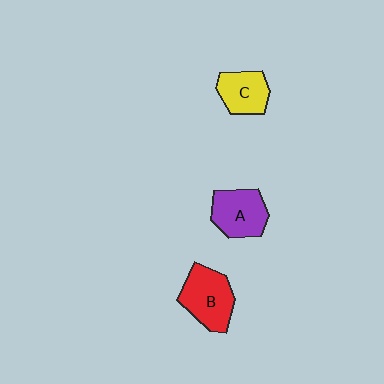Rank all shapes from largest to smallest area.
From largest to smallest: B (red), A (purple), C (yellow).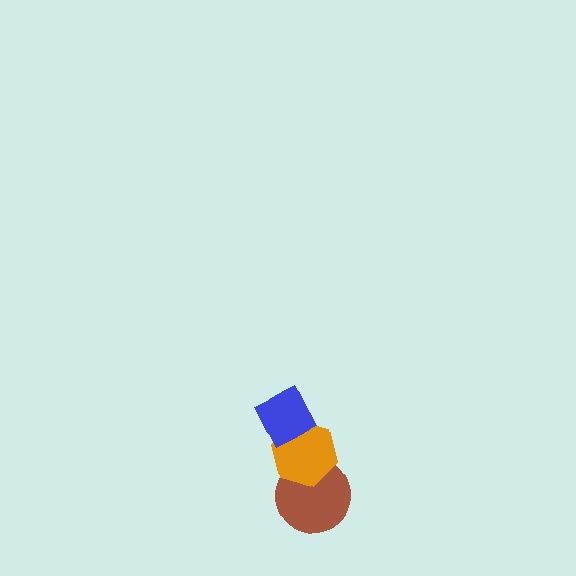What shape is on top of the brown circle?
The orange hexagon is on top of the brown circle.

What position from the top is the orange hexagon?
The orange hexagon is 2nd from the top.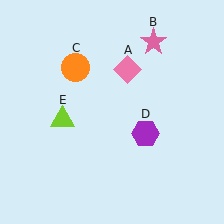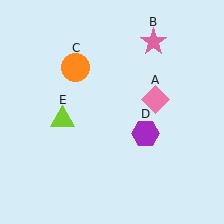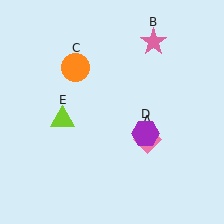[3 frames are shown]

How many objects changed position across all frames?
1 object changed position: pink diamond (object A).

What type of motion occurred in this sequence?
The pink diamond (object A) rotated clockwise around the center of the scene.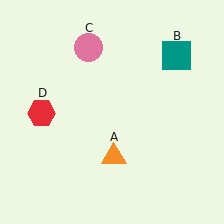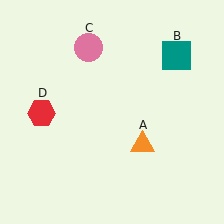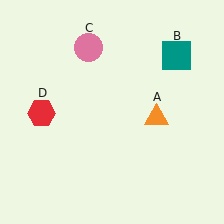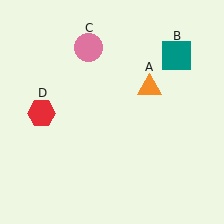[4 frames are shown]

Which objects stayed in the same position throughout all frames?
Teal square (object B) and pink circle (object C) and red hexagon (object D) remained stationary.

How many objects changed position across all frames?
1 object changed position: orange triangle (object A).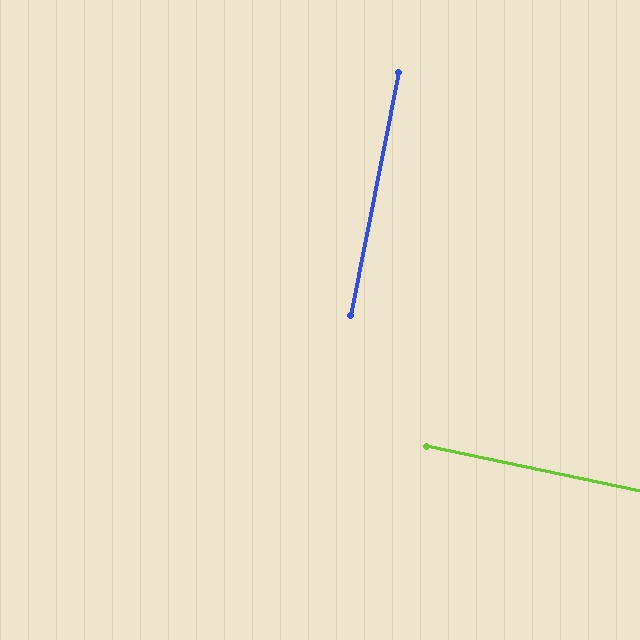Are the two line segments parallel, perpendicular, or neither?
Perpendicular — they meet at approximately 89°.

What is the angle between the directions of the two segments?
Approximately 89 degrees.